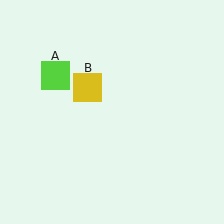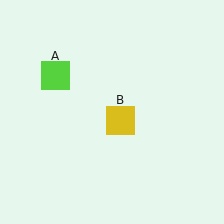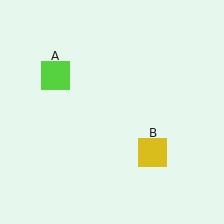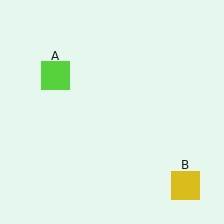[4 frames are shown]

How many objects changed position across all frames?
1 object changed position: yellow square (object B).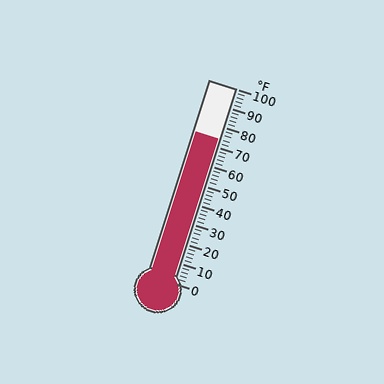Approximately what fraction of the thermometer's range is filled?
The thermometer is filled to approximately 75% of its range.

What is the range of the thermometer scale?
The thermometer scale ranges from 0°F to 100°F.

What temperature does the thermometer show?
The thermometer shows approximately 74°F.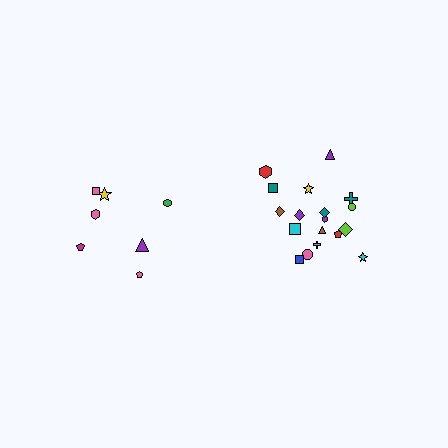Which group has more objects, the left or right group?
The right group.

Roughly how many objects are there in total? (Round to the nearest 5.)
Roughly 25 objects in total.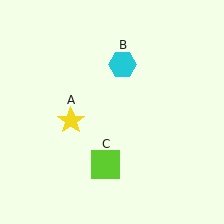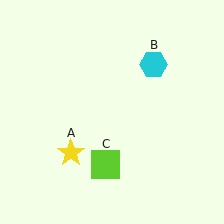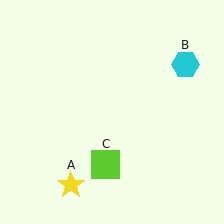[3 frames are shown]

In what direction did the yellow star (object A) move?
The yellow star (object A) moved down.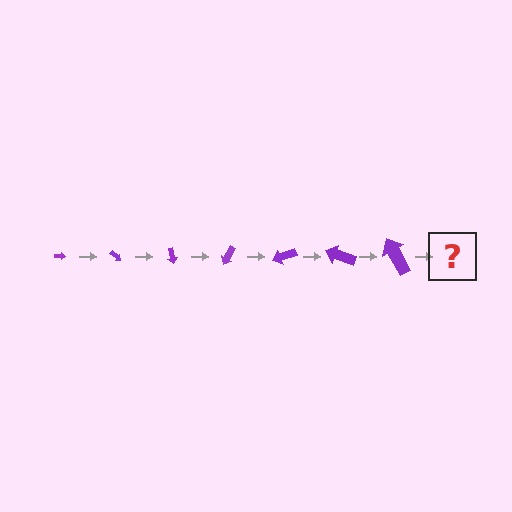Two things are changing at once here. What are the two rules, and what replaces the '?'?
The two rules are that the arrow grows larger each step and it rotates 40 degrees each step. The '?' should be an arrow, larger than the previous one and rotated 280 degrees from the start.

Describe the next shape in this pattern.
It should be an arrow, larger than the previous one and rotated 280 degrees from the start.